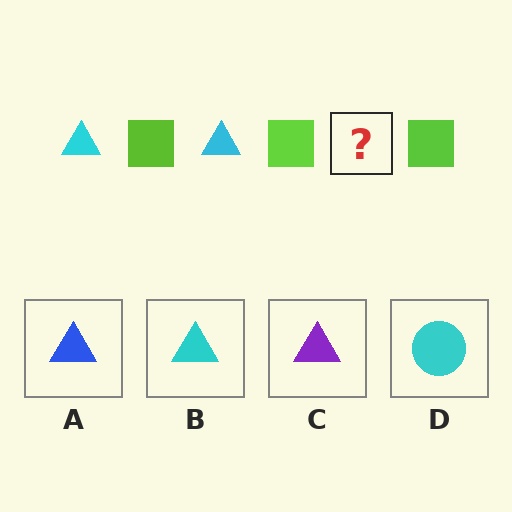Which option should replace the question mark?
Option B.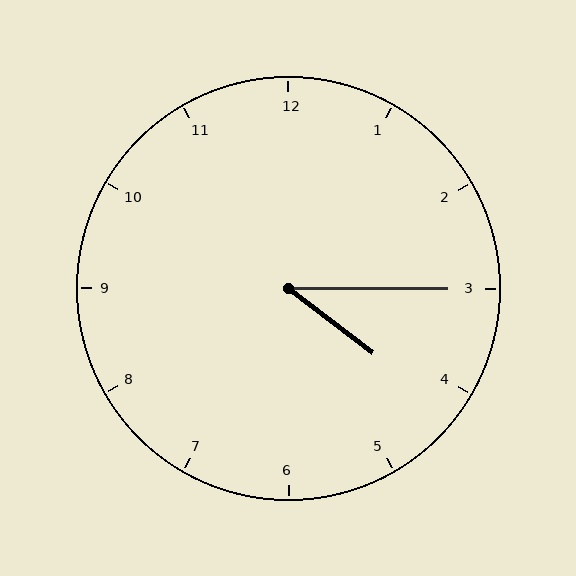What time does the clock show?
4:15.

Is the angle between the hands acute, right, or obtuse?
It is acute.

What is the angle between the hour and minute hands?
Approximately 38 degrees.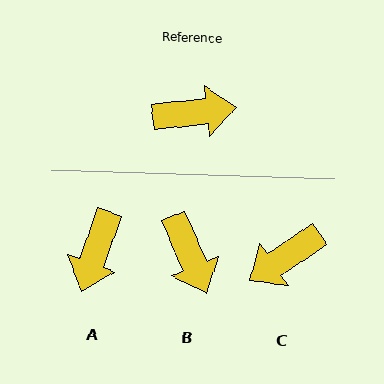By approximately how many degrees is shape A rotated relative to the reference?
Approximately 116 degrees clockwise.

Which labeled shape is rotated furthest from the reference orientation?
C, about 152 degrees away.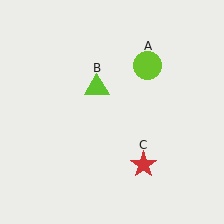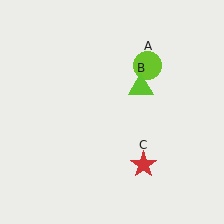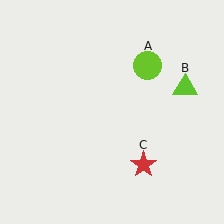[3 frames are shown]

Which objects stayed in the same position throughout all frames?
Lime circle (object A) and red star (object C) remained stationary.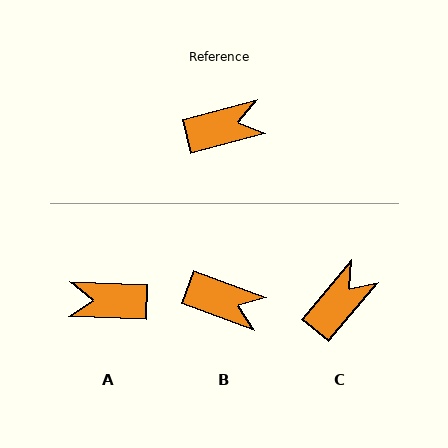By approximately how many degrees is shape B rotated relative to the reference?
Approximately 35 degrees clockwise.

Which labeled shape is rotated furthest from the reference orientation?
A, about 163 degrees away.